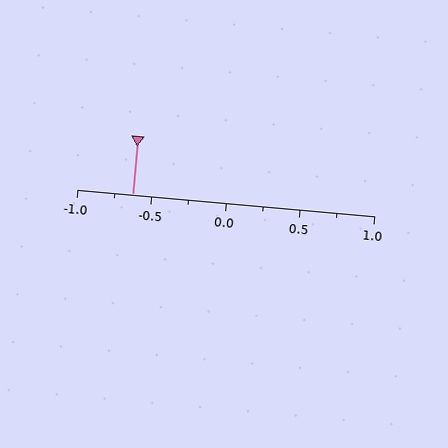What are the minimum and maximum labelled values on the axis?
The axis runs from -1.0 to 1.0.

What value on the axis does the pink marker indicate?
The marker indicates approximately -0.62.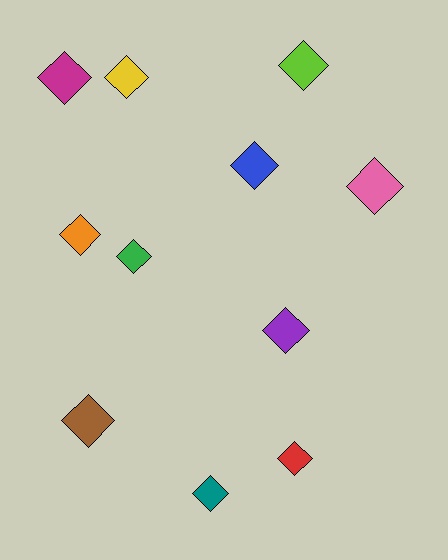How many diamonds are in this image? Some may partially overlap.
There are 11 diamonds.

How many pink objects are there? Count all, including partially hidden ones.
There is 1 pink object.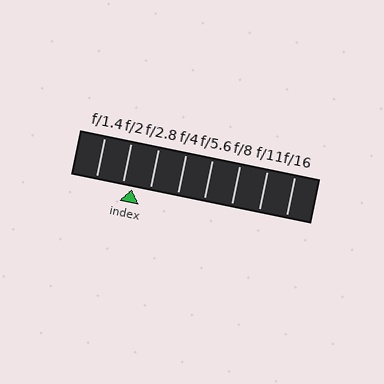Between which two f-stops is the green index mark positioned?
The index mark is between f/2 and f/2.8.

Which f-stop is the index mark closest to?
The index mark is closest to f/2.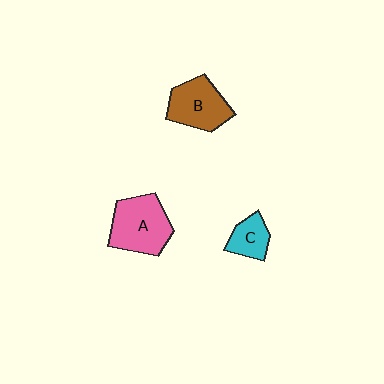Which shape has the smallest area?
Shape C (cyan).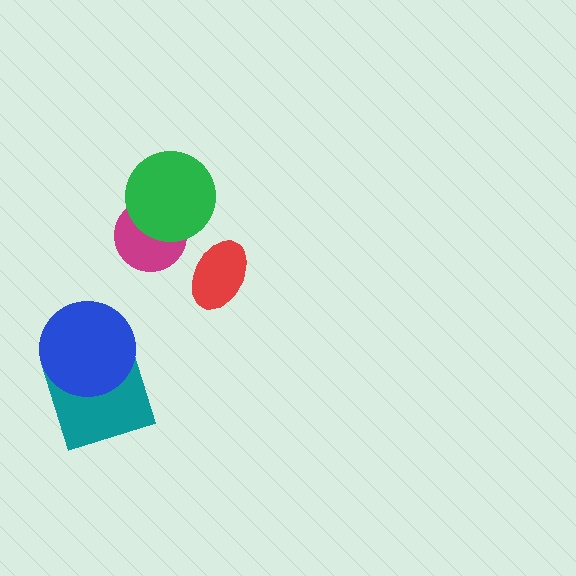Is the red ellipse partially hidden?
No, no other shape covers it.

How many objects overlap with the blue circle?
1 object overlaps with the blue circle.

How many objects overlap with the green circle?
1 object overlaps with the green circle.